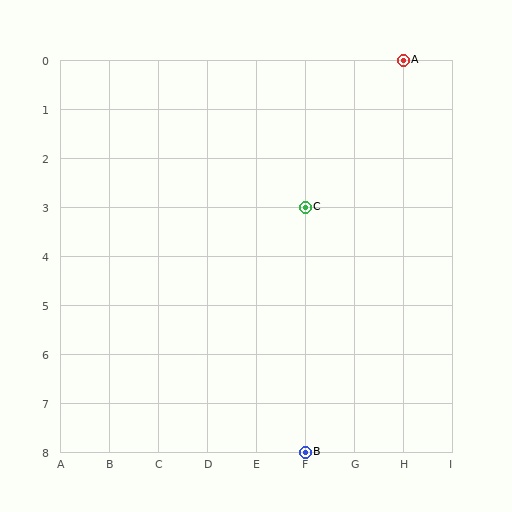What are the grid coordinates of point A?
Point A is at grid coordinates (H, 0).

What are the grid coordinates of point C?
Point C is at grid coordinates (F, 3).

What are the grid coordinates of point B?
Point B is at grid coordinates (F, 8).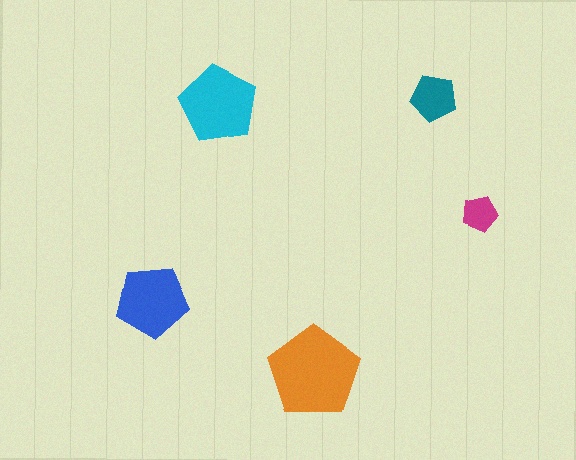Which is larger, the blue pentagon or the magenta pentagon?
The blue one.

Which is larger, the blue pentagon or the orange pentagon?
The orange one.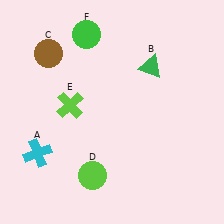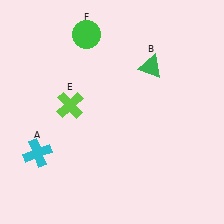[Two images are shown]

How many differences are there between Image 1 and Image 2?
There are 2 differences between the two images.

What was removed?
The brown circle (C), the lime circle (D) were removed in Image 2.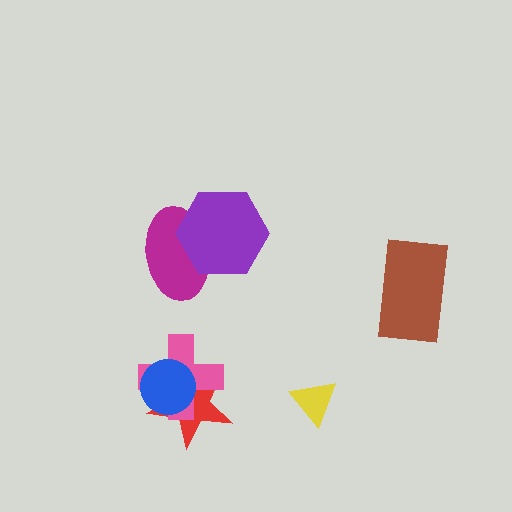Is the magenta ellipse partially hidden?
Yes, it is partially covered by another shape.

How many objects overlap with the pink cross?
2 objects overlap with the pink cross.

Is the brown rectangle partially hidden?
No, no other shape covers it.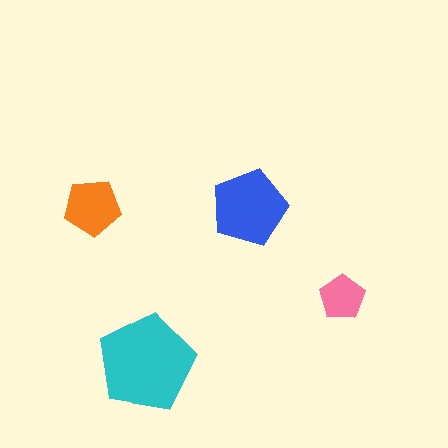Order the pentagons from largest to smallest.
the cyan one, the blue one, the orange one, the pink one.